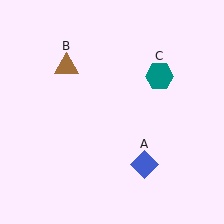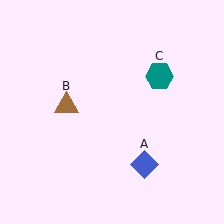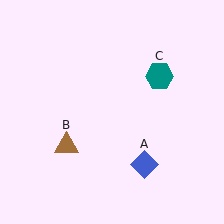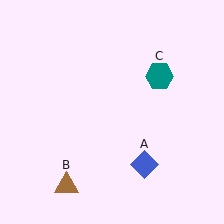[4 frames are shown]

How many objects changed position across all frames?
1 object changed position: brown triangle (object B).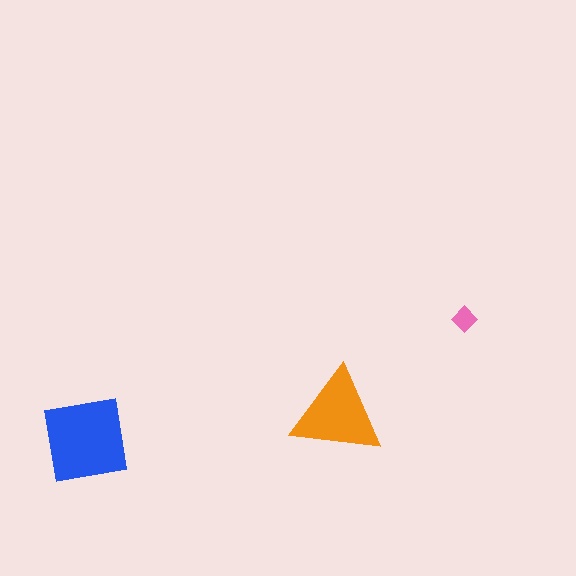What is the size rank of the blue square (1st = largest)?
1st.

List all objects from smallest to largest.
The pink diamond, the orange triangle, the blue square.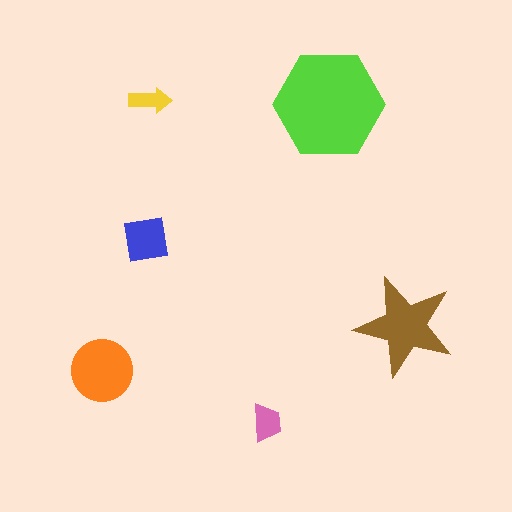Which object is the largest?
The lime hexagon.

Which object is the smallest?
The yellow arrow.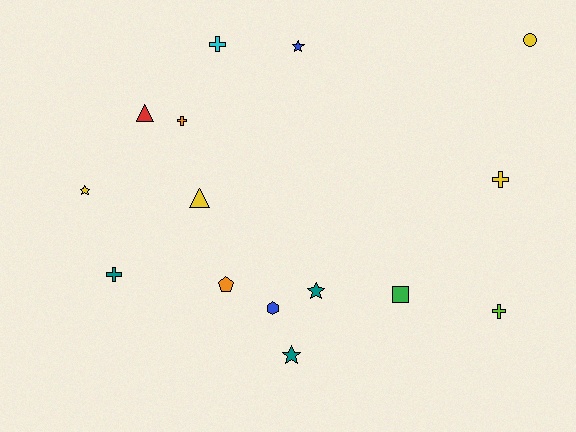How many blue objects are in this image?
There are 2 blue objects.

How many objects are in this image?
There are 15 objects.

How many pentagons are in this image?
There is 1 pentagon.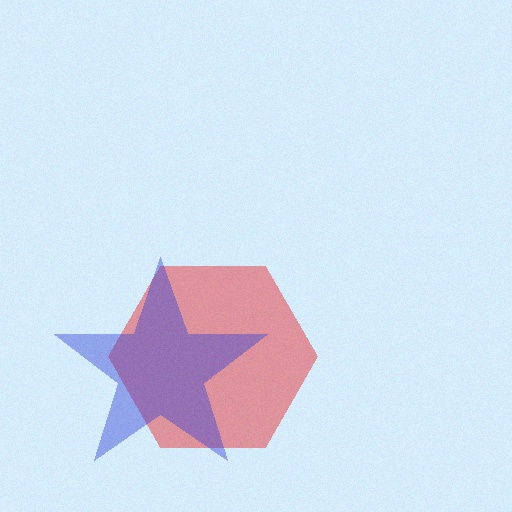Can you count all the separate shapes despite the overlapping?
Yes, there are 2 separate shapes.